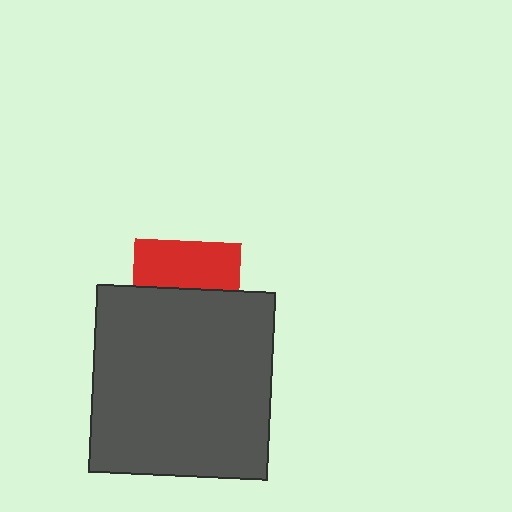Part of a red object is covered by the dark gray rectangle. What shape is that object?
It is a square.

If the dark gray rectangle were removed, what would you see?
You would see the complete red square.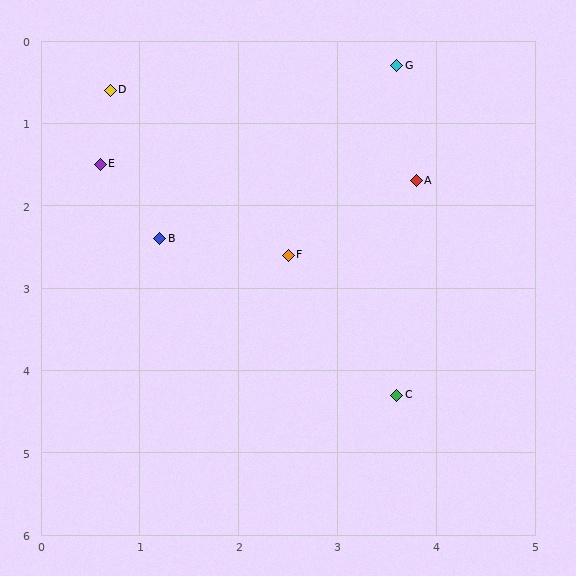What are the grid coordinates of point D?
Point D is at approximately (0.7, 0.6).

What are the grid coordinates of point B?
Point B is at approximately (1.2, 2.4).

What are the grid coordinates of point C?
Point C is at approximately (3.6, 4.3).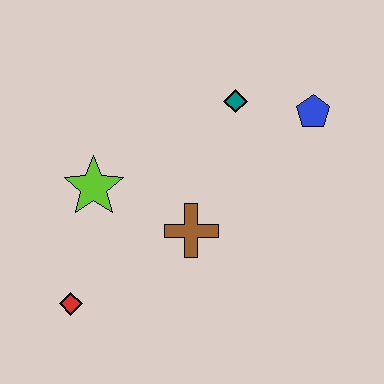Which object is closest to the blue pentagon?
The teal diamond is closest to the blue pentagon.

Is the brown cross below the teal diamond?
Yes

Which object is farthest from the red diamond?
The blue pentagon is farthest from the red diamond.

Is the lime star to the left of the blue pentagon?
Yes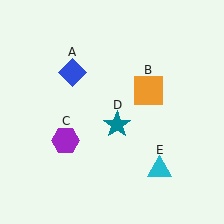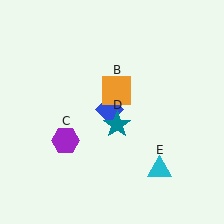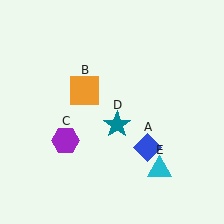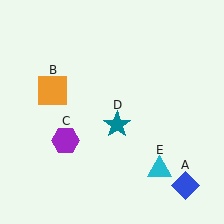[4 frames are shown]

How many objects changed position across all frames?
2 objects changed position: blue diamond (object A), orange square (object B).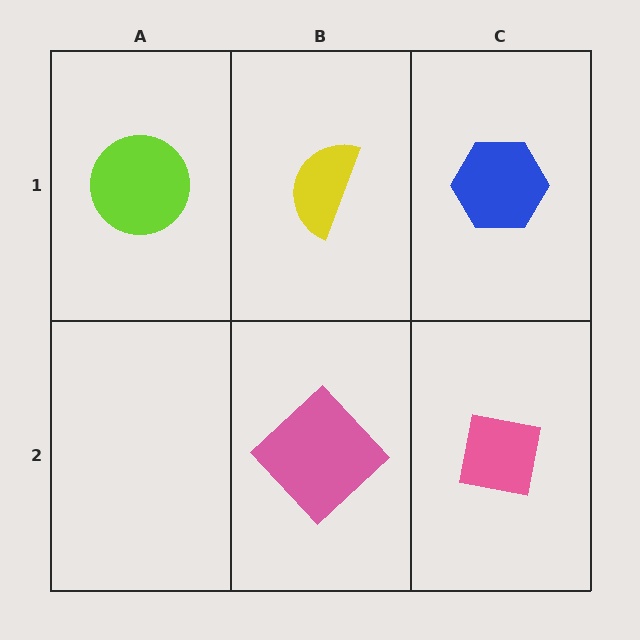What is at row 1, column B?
A yellow semicircle.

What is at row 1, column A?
A lime circle.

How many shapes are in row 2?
2 shapes.